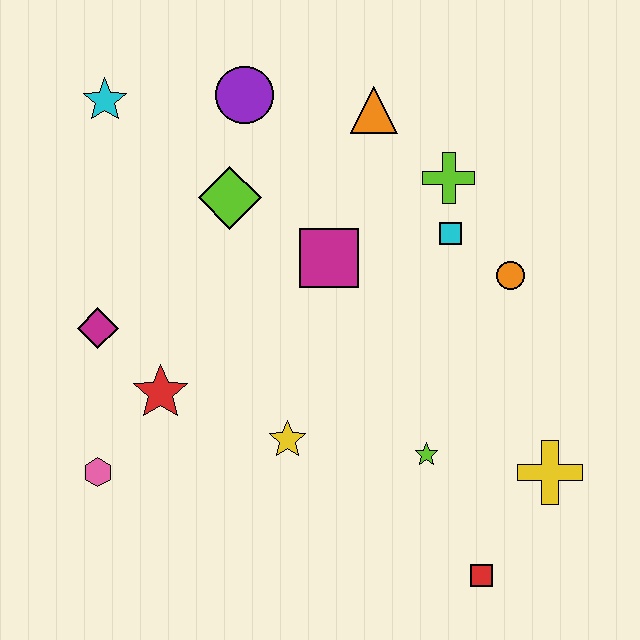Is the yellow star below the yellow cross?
No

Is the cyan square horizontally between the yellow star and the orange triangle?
No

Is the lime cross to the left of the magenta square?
No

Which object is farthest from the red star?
The yellow cross is farthest from the red star.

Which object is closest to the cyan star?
The purple circle is closest to the cyan star.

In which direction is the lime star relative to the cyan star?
The lime star is below the cyan star.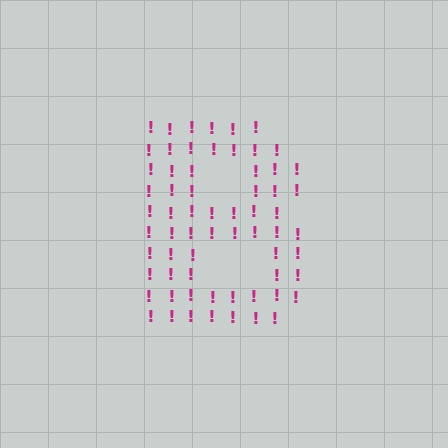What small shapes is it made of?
It is made of small exclamation marks.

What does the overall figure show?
The overall figure shows the letter B.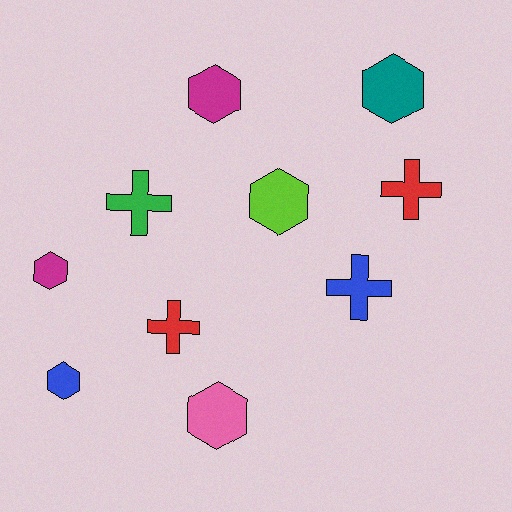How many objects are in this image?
There are 10 objects.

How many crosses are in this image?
There are 4 crosses.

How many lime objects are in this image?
There is 1 lime object.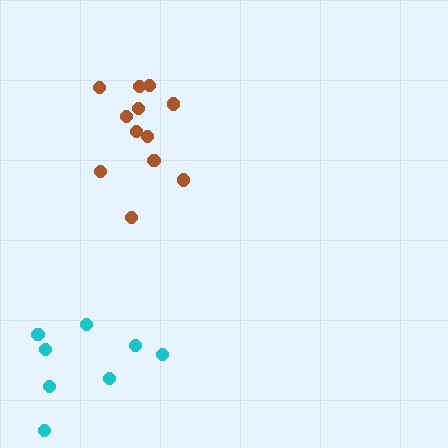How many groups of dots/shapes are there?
There are 2 groups.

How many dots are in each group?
Group 1: 8 dots, Group 2: 12 dots (20 total).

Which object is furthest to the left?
The cyan cluster is leftmost.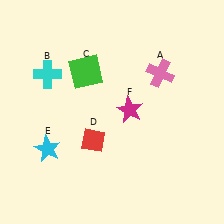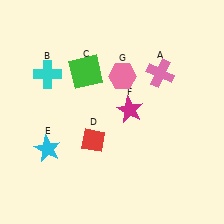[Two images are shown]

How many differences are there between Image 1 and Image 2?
There is 1 difference between the two images.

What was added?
A pink hexagon (G) was added in Image 2.